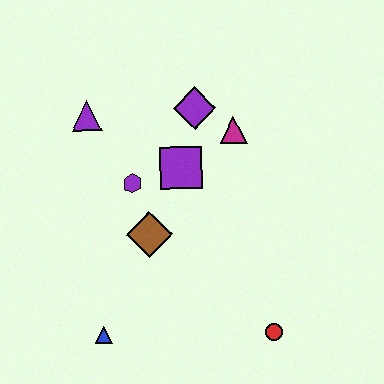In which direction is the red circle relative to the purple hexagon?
The red circle is below the purple hexagon.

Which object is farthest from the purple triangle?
The red circle is farthest from the purple triangle.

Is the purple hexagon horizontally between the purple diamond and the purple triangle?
Yes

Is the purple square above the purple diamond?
No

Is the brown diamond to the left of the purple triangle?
No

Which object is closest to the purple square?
The purple hexagon is closest to the purple square.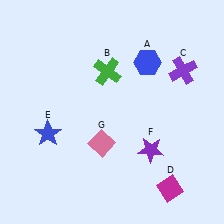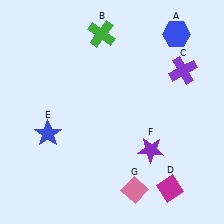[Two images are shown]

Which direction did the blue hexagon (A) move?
The blue hexagon (A) moved right.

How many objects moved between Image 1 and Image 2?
3 objects moved between the two images.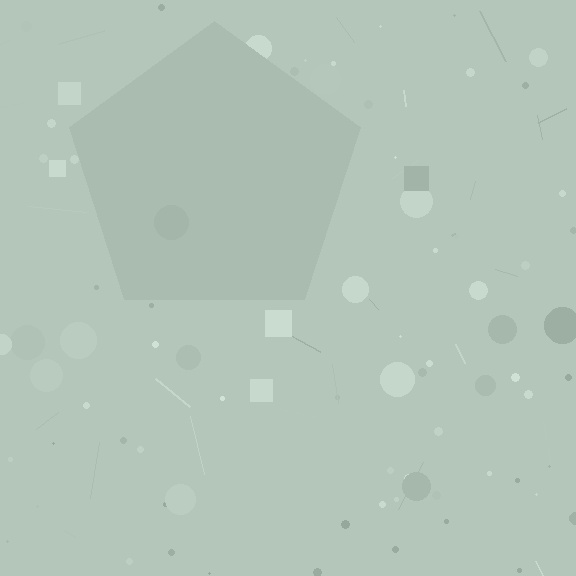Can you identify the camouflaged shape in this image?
The camouflaged shape is a pentagon.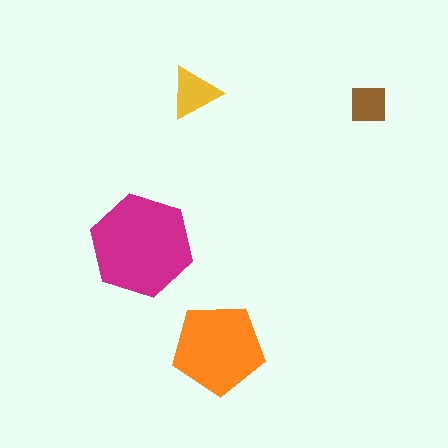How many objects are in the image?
There are 4 objects in the image.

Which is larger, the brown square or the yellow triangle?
The yellow triangle.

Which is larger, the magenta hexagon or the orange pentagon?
The magenta hexagon.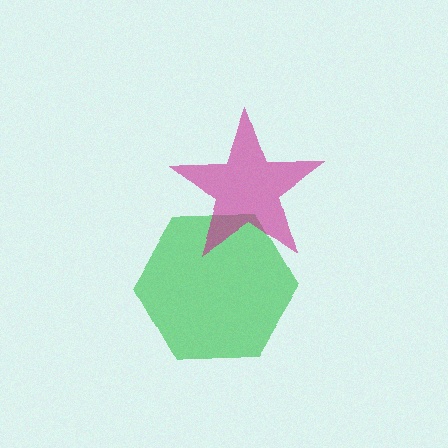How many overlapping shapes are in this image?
There are 2 overlapping shapes in the image.